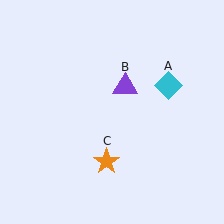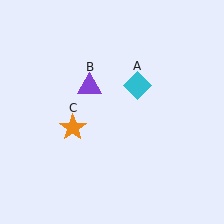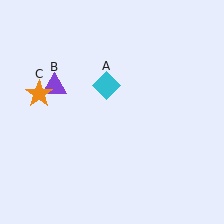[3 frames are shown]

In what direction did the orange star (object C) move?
The orange star (object C) moved up and to the left.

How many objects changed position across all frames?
3 objects changed position: cyan diamond (object A), purple triangle (object B), orange star (object C).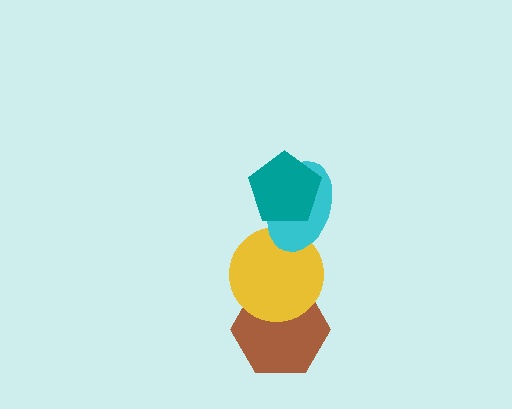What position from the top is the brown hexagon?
The brown hexagon is 4th from the top.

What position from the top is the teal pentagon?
The teal pentagon is 1st from the top.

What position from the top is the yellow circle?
The yellow circle is 3rd from the top.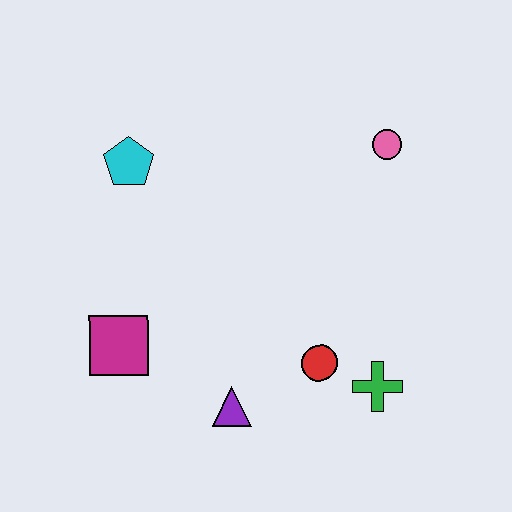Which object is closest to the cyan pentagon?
The magenta square is closest to the cyan pentagon.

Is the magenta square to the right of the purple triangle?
No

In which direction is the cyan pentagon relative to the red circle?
The cyan pentagon is above the red circle.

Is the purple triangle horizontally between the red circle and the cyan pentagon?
Yes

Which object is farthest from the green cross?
The cyan pentagon is farthest from the green cross.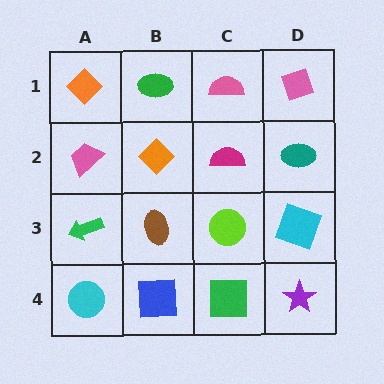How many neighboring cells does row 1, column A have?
2.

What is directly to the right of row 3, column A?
A brown ellipse.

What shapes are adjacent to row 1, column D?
A teal ellipse (row 2, column D), a pink semicircle (row 1, column C).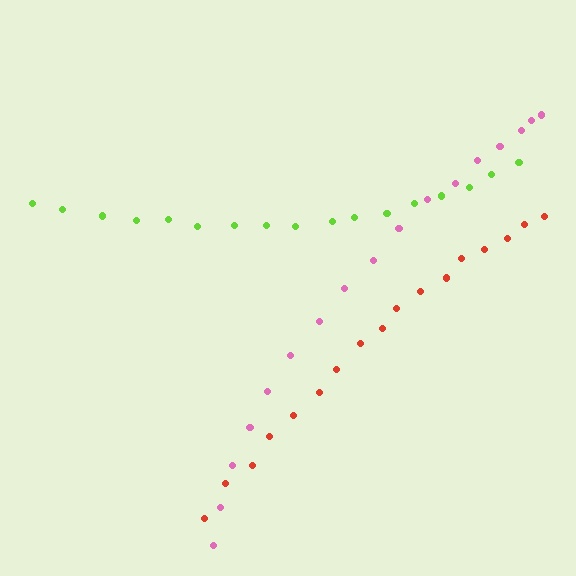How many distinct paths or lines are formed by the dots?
There are 3 distinct paths.